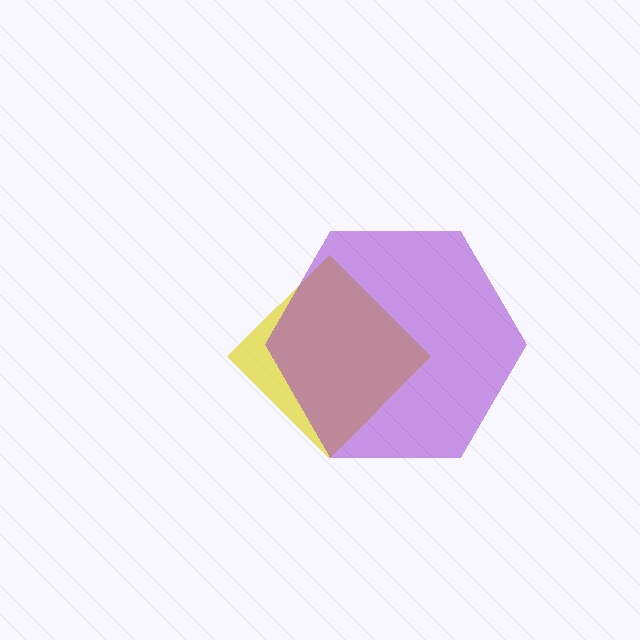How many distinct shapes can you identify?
There are 2 distinct shapes: a yellow diamond, a purple hexagon.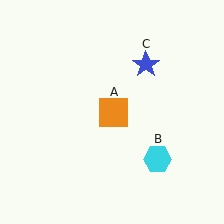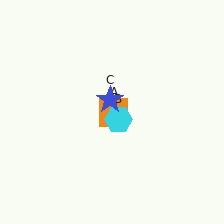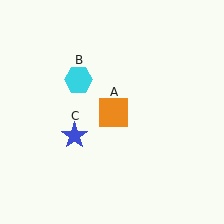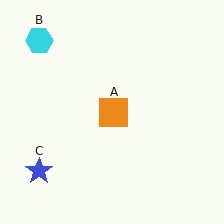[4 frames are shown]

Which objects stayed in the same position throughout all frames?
Orange square (object A) remained stationary.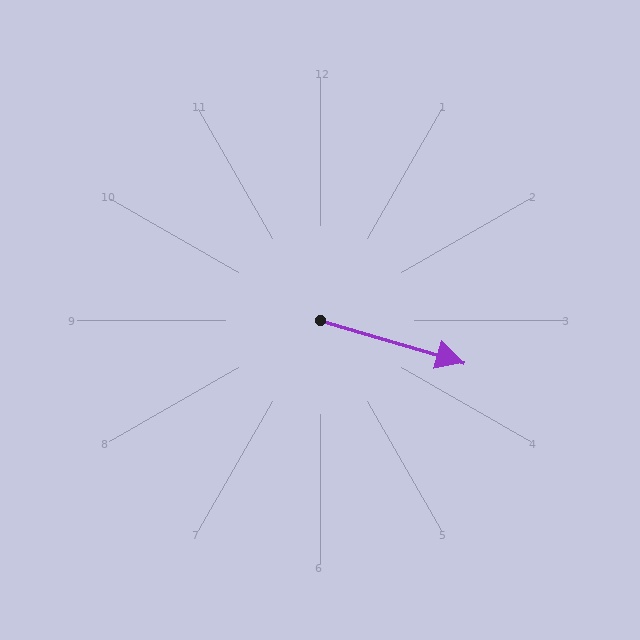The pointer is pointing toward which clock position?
Roughly 4 o'clock.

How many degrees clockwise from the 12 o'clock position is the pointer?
Approximately 106 degrees.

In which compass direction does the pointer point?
East.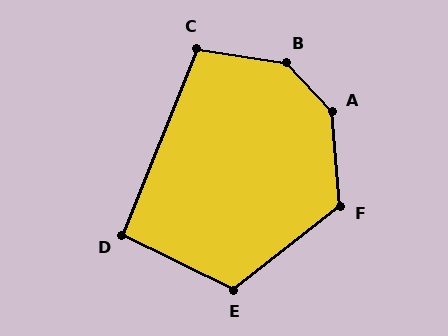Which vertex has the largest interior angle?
B, at approximately 142 degrees.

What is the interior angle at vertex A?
Approximately 141 degrees (obtuse).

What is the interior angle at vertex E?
Approximately 116 degrees (obtuse).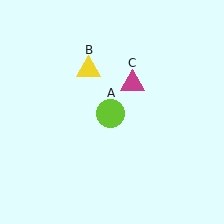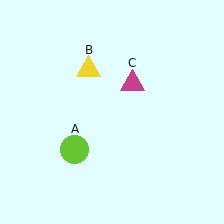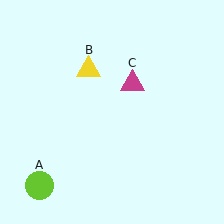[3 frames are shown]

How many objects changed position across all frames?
1 object changed position: lime circle (object A).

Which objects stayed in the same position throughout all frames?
Yellow triangle (object B) and magenta triangle (object C) remained stationary.